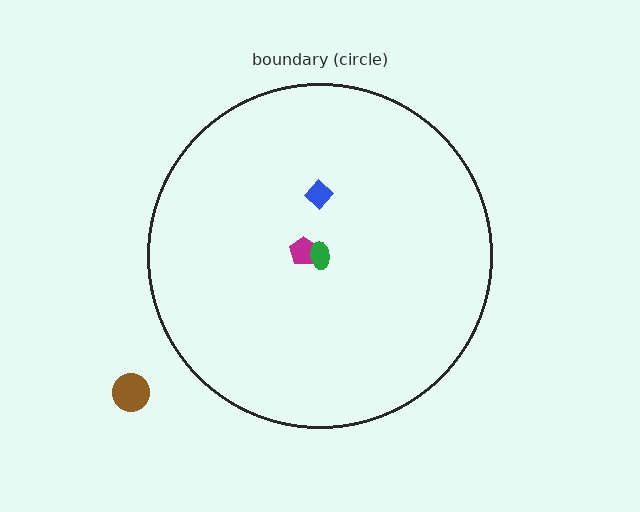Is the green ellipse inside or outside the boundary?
Inside.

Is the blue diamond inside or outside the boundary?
Inside.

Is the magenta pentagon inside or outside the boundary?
Inside.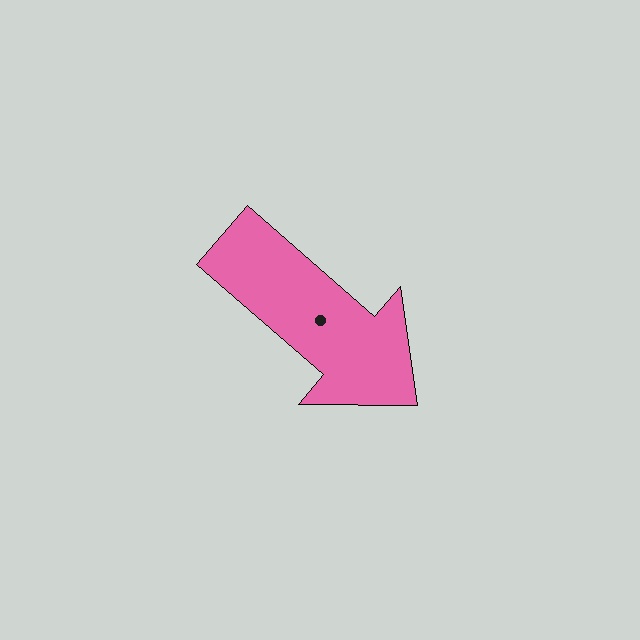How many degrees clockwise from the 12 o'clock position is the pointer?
Approximately 131 degrees.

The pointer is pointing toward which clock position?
Roughly 4 o'clock.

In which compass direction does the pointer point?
Southeast.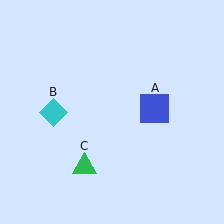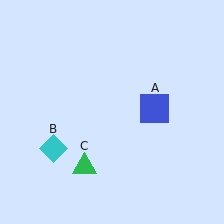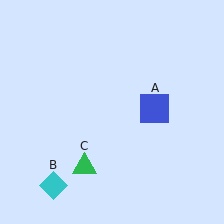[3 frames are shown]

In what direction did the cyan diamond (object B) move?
The cyan diamond (object B) moved down.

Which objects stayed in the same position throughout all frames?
Blue square (object A) and green triangle (object C) remained stationary.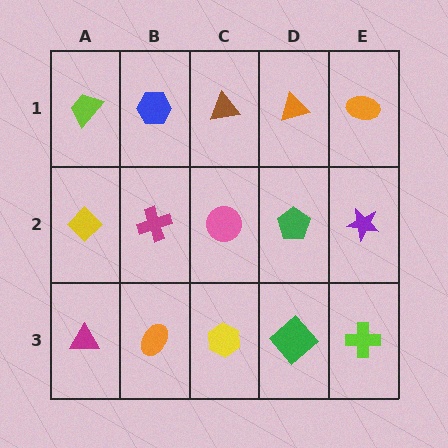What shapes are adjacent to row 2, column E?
An orange ellipse (row 1, column E), a lime cross (row 3, column E), a green pentagon (row 2, column D).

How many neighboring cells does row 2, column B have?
4.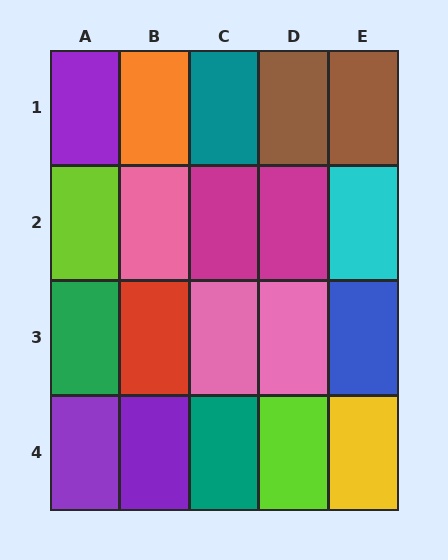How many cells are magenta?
2 cells are magenta.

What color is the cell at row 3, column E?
Blue.